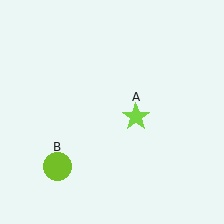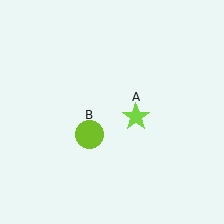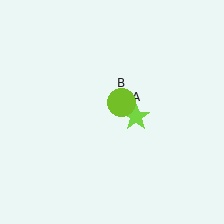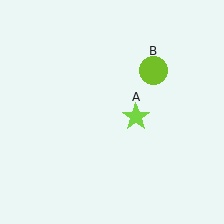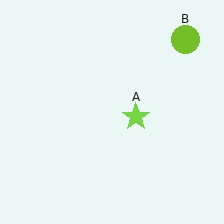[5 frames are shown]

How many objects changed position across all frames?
1 object changed position: lime circle (object B).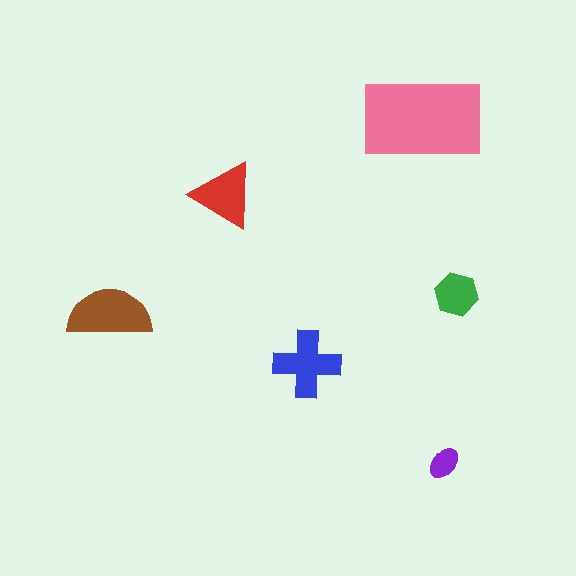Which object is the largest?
The pink rectangle.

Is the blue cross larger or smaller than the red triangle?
Larger.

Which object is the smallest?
The purple ellipse.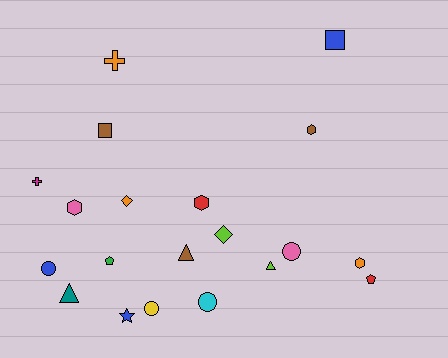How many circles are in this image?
There are 4 circles.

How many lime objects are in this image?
There are 2 lime objects.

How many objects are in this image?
There are 20 objects.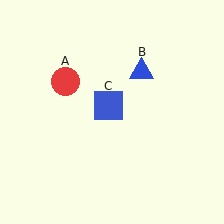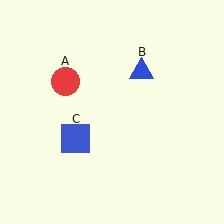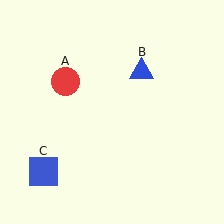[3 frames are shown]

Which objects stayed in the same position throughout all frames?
Red circle (object A) and blue triangle (object B) remained stationary.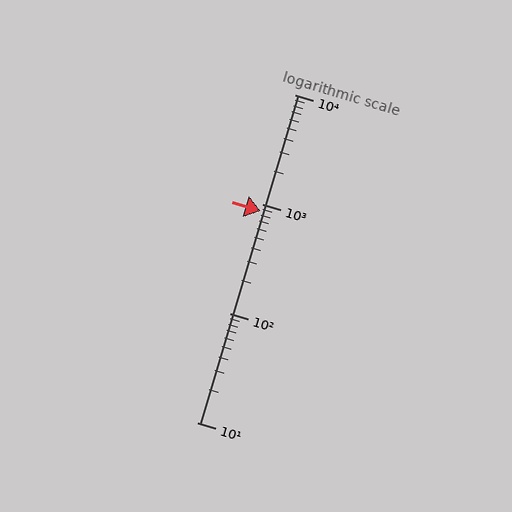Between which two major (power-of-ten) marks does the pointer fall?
The pointer is between 100 and 1000.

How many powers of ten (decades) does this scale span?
The scale spans 3 decades, from 10 to 10000.